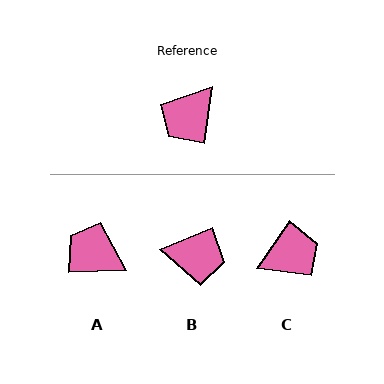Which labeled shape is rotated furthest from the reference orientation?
C, about 153 degrees away.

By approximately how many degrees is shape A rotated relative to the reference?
Approximately 80 degrees clockwise.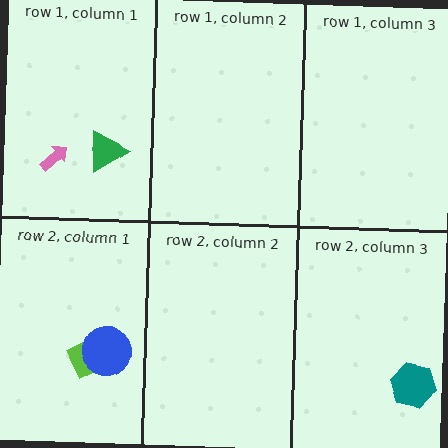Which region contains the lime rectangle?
The row 2, column 1 region.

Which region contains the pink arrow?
The row 1, column 1 region.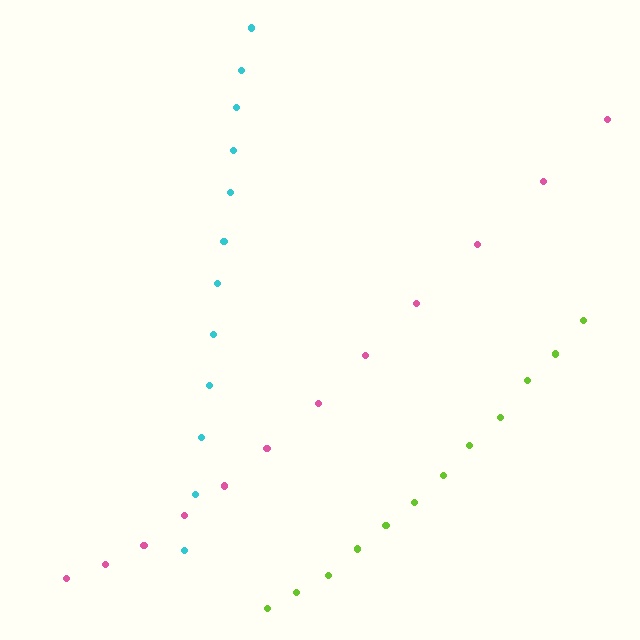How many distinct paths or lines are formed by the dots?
There are 3 distinct paths.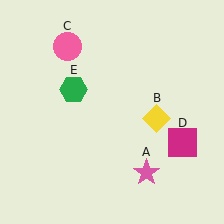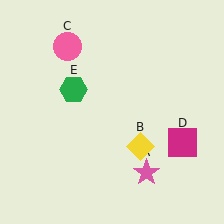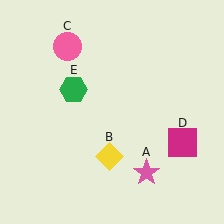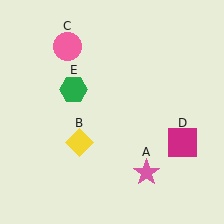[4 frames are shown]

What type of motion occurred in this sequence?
The yellow diamond (object B) rotated clockwise around the center of the scene.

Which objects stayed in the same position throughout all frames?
Pink star (object A) and pink circle (object C) and magenta square (object D) and green hexagon (object E) remained stationary.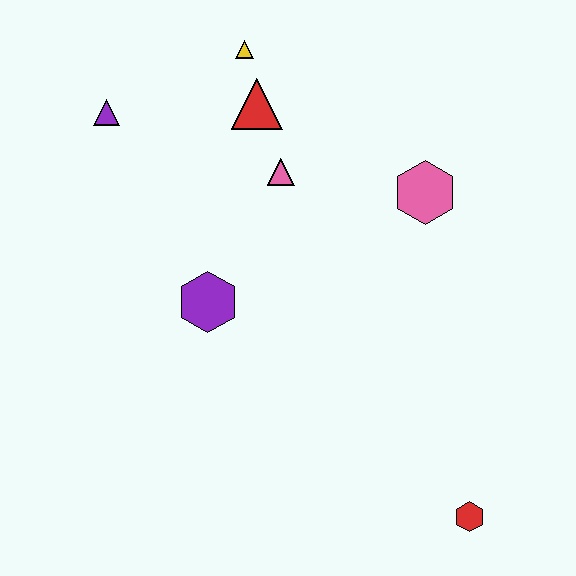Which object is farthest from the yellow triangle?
The red hexagon is farthest from the yellow triangle.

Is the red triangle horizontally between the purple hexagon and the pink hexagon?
Yes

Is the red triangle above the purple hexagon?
Yes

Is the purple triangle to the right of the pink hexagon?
No